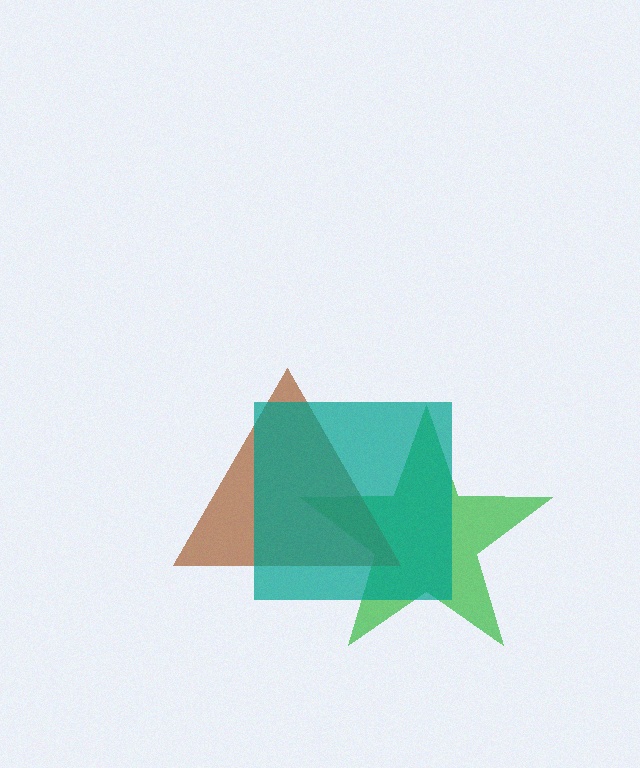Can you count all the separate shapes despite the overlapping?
Yes, there are 3 separate shapes.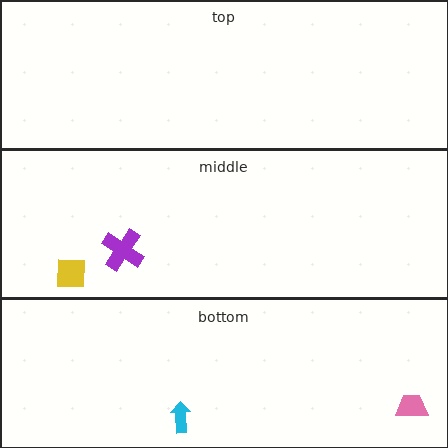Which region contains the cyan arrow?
The bottom region.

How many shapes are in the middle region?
2.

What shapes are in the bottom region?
The pink trapezoid, the cyan arrow.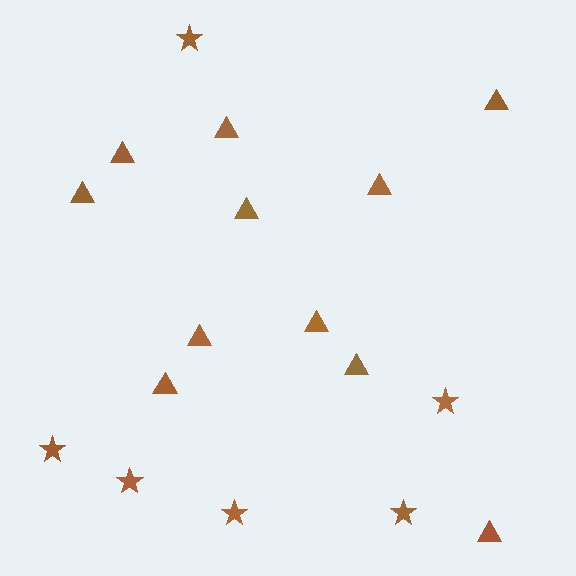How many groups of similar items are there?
There are 2 groups: one group of stars (6) and one group of triangles (11).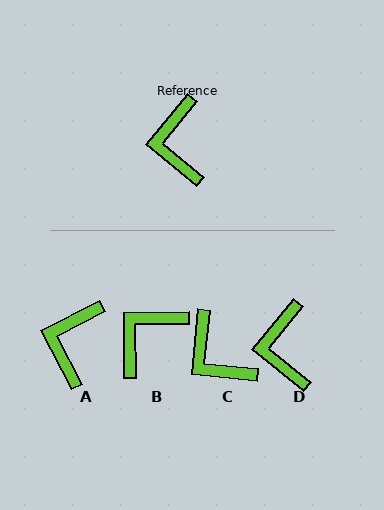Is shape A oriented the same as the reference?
No, it is off by about 23 degrees.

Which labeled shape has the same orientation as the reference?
D.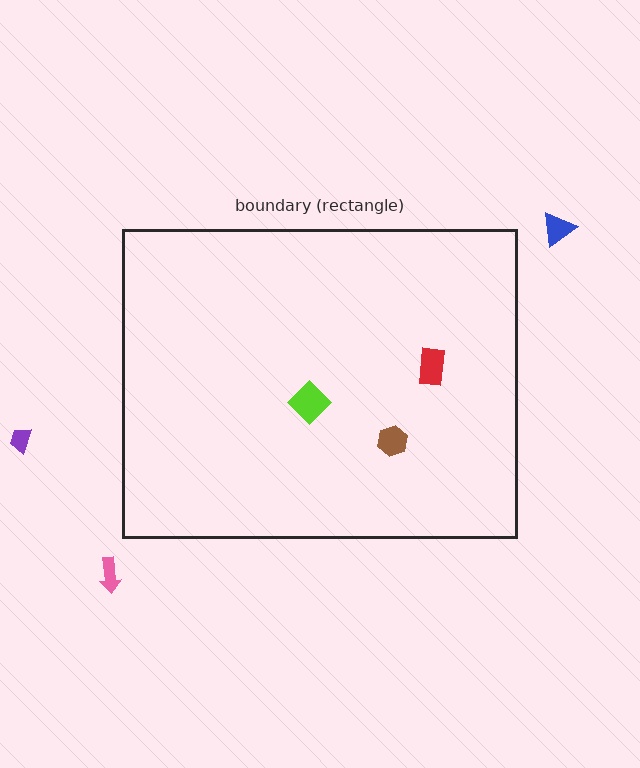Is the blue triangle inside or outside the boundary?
Outside.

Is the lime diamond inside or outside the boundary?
Inside.